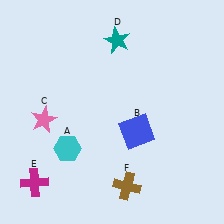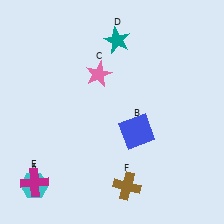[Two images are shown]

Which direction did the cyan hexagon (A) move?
The cyan hexagon (A) moved down.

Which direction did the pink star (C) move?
The pink star (C) moved right.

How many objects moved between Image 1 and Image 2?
2 objects moved between the two images.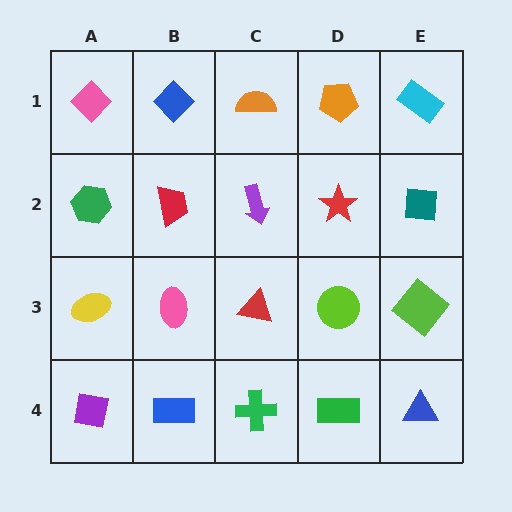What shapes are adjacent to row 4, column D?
A lime circle (row 3, column D), a green cross (row 4, column C), a blue triangle (row 4, column E).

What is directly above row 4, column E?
A lime diamond.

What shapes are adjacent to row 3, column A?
A green hexagon (row 2, column A), a purple square (row 4, column A), a pink ellipse (row 3, column B).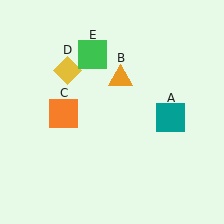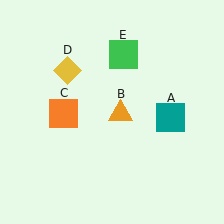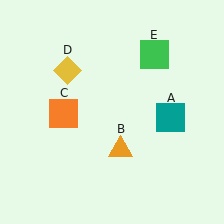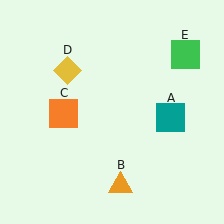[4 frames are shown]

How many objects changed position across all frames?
2 objects changed position: orange triangle (object B), green square (object E).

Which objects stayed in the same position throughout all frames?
Teal square (object A) and orange square (object C) and yellow diamond (object D) remained stationary.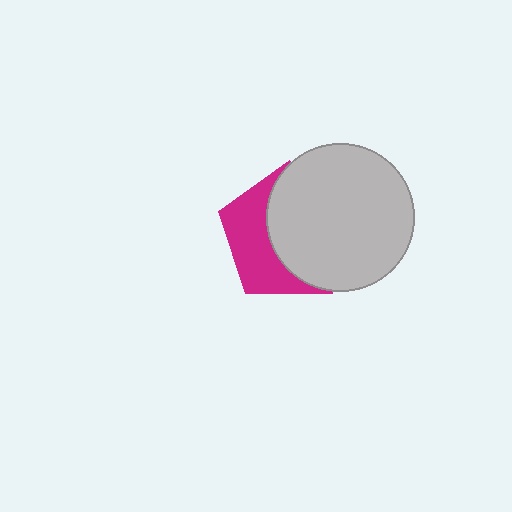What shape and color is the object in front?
The object in front is a light gray circle.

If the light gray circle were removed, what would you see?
You would see the complete magenta pentagon.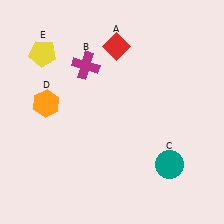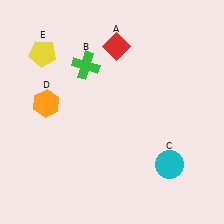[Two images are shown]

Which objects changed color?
B changed from magenta to green. C changed from teal to cyan.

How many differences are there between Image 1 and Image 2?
There are 2 differences between the two images.